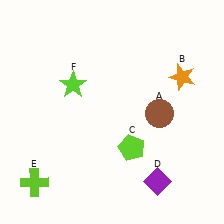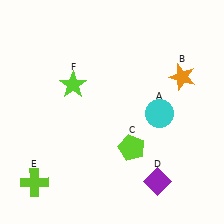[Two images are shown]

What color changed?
The circle (A) changed from brown in Image 1 to cyan in Image 2.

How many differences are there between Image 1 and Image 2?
There is 1 difference between the two images.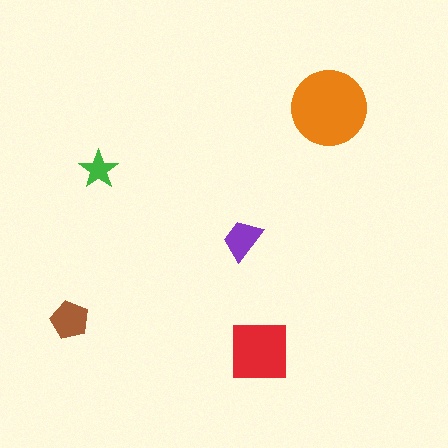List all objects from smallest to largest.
The green star, the purple trapezoid, the brown pentagon, the red square, the orange circle.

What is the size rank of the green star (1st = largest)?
5th.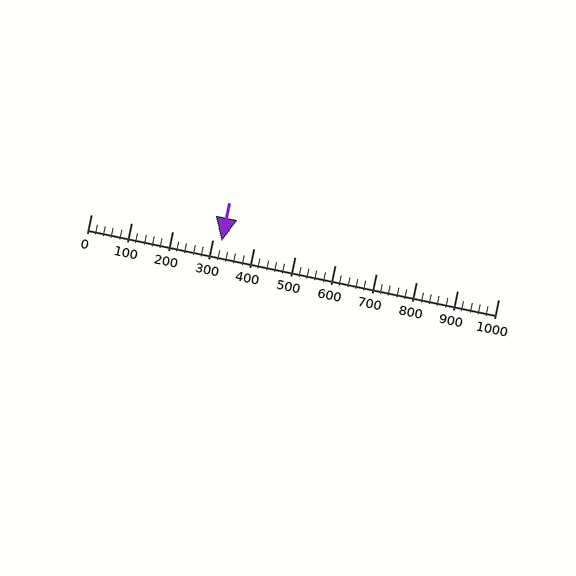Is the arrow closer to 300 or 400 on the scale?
The arrow is closer to 300.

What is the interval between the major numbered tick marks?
The major tick marks are spaced 100 units apart.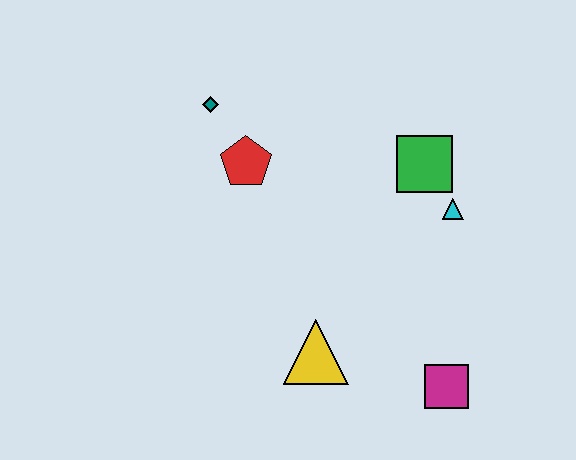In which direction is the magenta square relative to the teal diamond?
The magenta square is below the teal diamond.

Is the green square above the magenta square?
Yes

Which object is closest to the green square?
The cyan triangle is closest to the green square.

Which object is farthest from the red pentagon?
The magenta square is farthest from the red pentagon.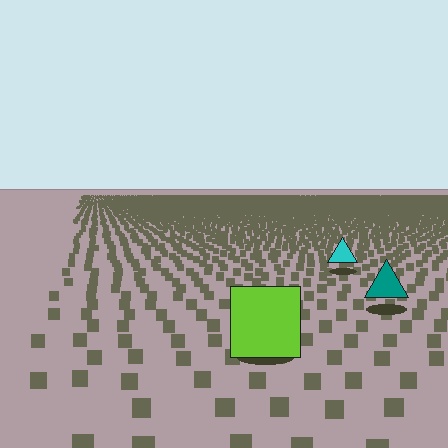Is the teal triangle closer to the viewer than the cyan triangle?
Yes. The teal triangle is closer — you can tell from the texture gradient: the ground texture is coarser near it.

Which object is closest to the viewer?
The lime square is closest. The texture marks near it are larger and more spread out.